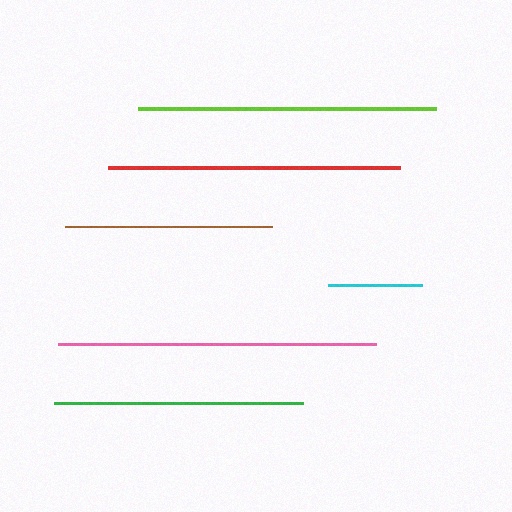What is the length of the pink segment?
The pink segment is approximately 318 pixels long.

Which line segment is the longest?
The pink line is the longest at approximately 318 pixels.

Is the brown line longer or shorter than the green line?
The green line is longer than the brown line.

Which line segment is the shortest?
The cyan line is the shortest at approximately 95 pixels.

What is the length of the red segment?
The red segment is approximately 292 pixels long.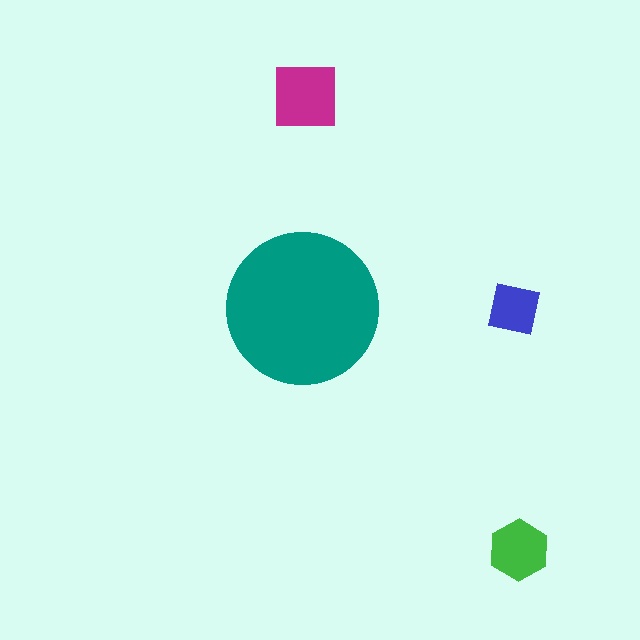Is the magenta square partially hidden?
No, the magenta square is fully visible.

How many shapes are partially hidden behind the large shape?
0 shapes are partially hidden.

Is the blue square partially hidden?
No, the blue square is fully visible.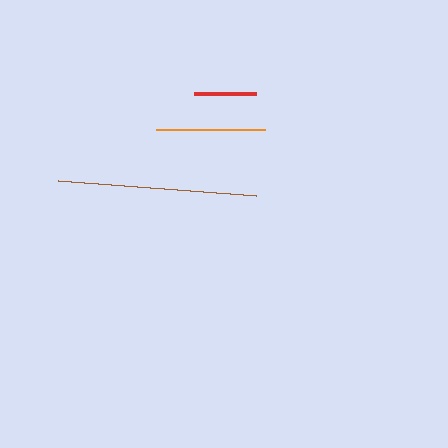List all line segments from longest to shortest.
From longest to shortest: brown, orange, red.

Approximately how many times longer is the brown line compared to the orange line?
The brown line is approximately 1.8 times the length of the orange line.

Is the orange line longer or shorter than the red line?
The orange line is longer than the red line.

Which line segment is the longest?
The brown line is the longest at approximately 198 pixels.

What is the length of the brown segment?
The brown segment is approximately 198 pixels long.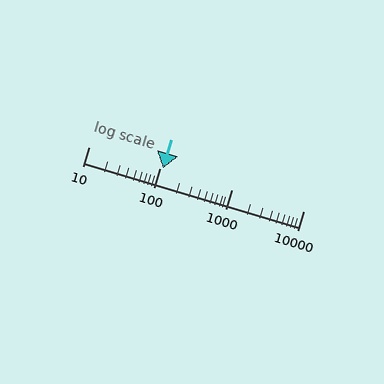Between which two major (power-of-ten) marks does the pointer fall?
The pointer is between 100 and 1000.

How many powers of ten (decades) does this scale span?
The scale spans 3 decades, from 10 to 10000.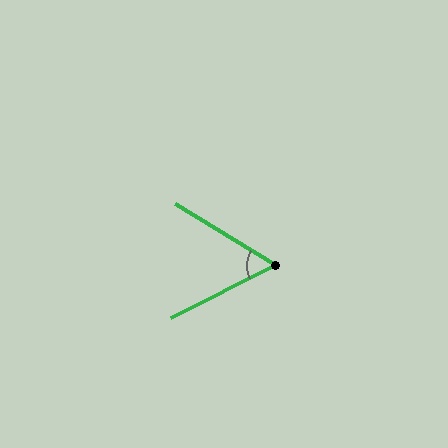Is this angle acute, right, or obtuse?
It is acute.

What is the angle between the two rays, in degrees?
Approximately 58 degrees.